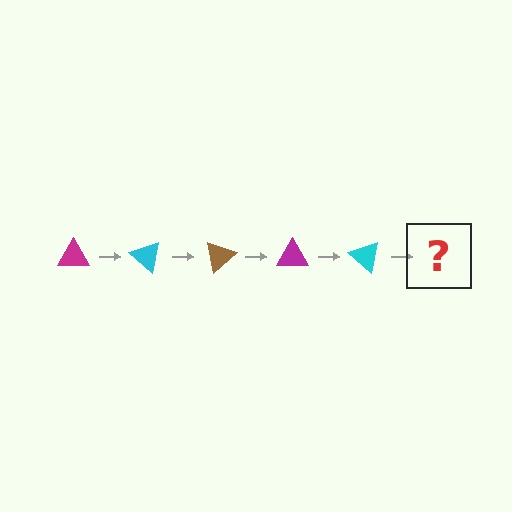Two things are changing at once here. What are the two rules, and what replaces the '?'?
The two rules are that it rotates 40 degrees each step and the color cycles through magenta, cyan, and brown. The '?' should be a brown triangle, rotated 200 degrees from the start.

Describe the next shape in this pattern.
It should be a brown triangle, rotated 200 degrees from the start.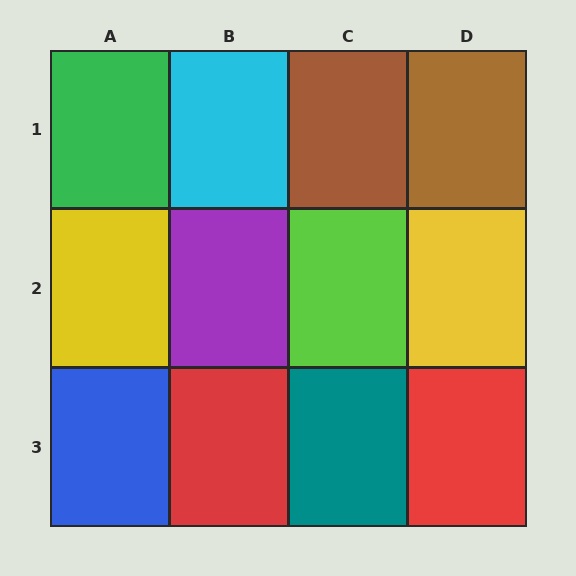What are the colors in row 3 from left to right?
Blue, red, teal, red.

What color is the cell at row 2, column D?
Yellow.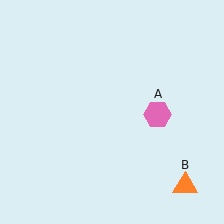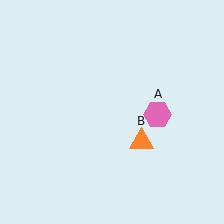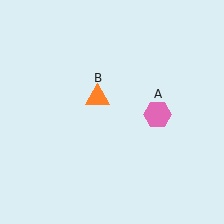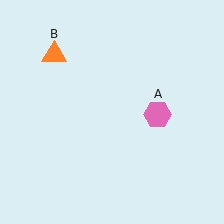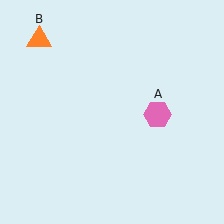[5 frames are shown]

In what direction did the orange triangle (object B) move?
The orange triangle (object B) moved up and to the left.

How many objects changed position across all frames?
1 object changed position: orange triangle (object B).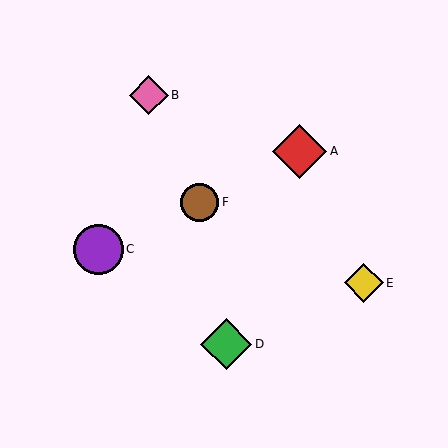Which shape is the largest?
The red diamond (labeled A) is the largest.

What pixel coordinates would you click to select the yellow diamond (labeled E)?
Click at (364, 283) to select the yellow diamond E.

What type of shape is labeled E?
Shape E is a yellow diamond.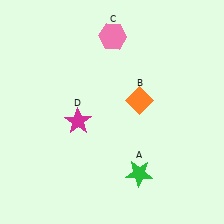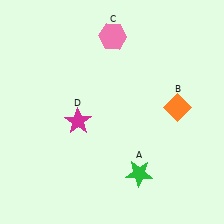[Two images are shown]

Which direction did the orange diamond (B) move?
The orange diamond (B) moved right.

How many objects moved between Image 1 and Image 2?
1 object moved between the two images.